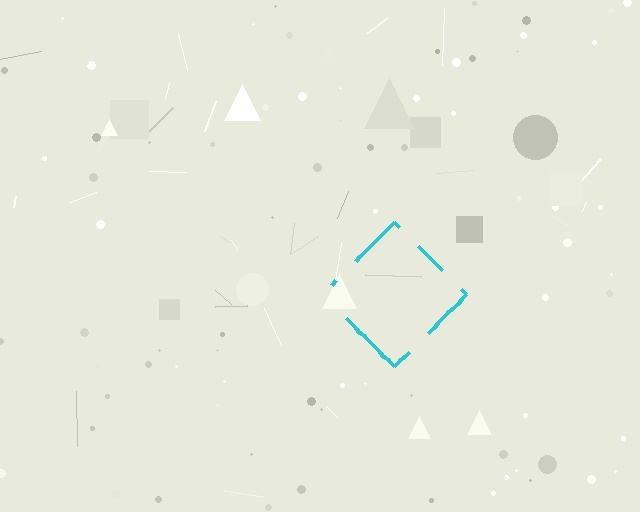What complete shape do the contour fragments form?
The contour fragments form a diamond.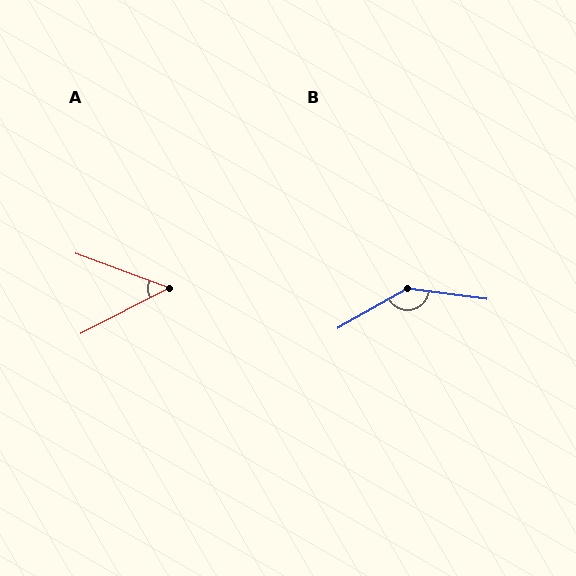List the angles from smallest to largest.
A (48°), B (143°).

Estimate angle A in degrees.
Approximately 48 degrees.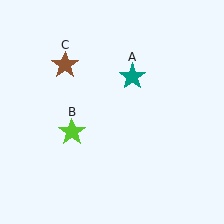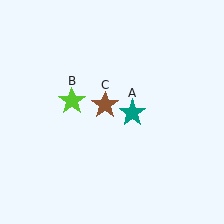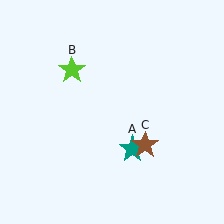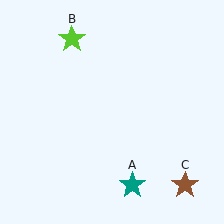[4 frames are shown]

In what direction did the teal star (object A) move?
The teal star (object A) moved down.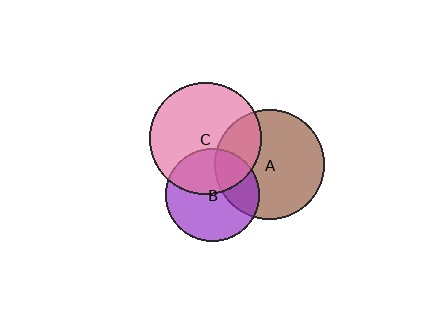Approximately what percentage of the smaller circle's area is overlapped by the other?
Approximately 25%.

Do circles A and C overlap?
Yes.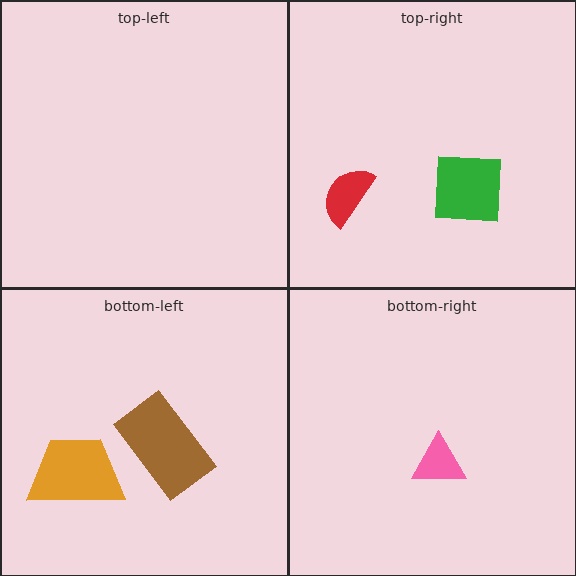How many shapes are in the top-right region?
2.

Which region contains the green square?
The top-right region.